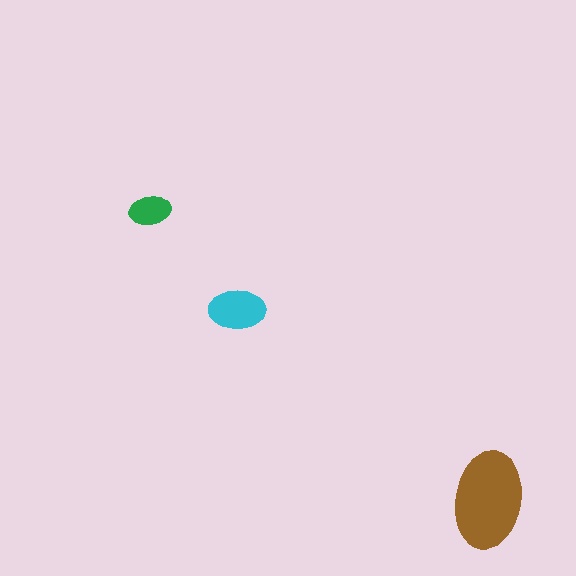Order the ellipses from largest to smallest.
the brown one, the cyan one, the green one.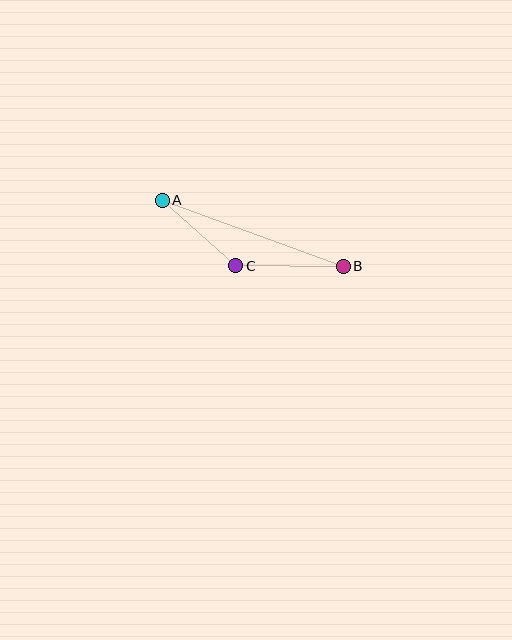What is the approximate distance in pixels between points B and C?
The distance between B and C is approximately 108 pixels.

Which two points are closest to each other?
Points A and C are closest to each other.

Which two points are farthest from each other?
Points A and B are farthest from each other.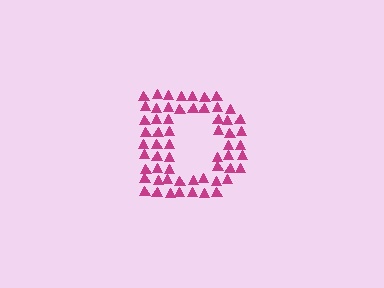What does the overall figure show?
The overall figure shows the letter D.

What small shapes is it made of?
It is made of small triangles.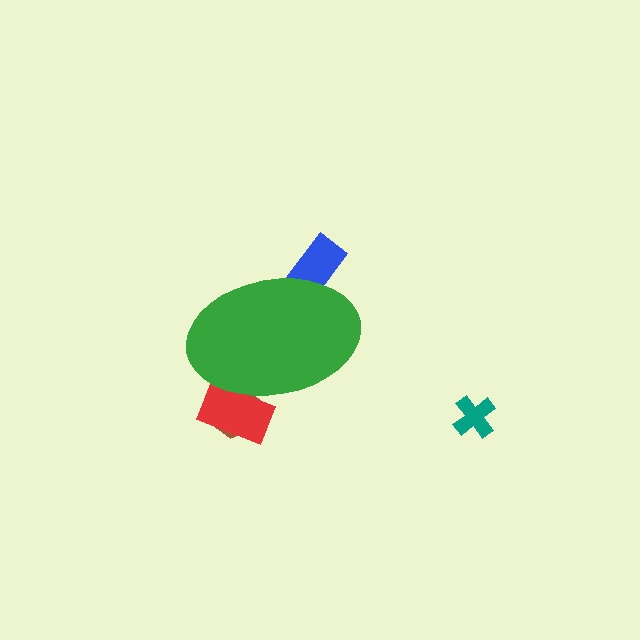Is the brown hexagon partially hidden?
Yes, the brown hexagon is partially hidden behind the green ellipse.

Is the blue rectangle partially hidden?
Yes, the blue rectangle is partially hidden behind the green ellipse.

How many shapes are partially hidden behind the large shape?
3 shapes are partially hidden.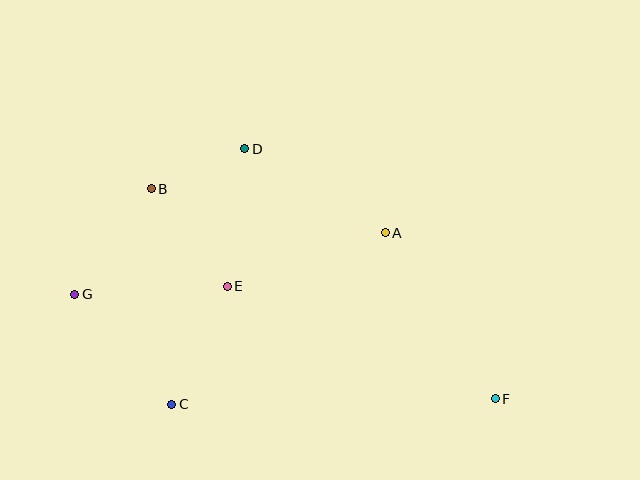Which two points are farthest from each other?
Points F and G are farthest from each other.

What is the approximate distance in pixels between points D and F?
The distance between D and F is approximately 354 pixels.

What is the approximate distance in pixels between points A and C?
The distance between A and C is approximately 274 pixels.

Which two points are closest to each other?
Points B and D are closest to each other.